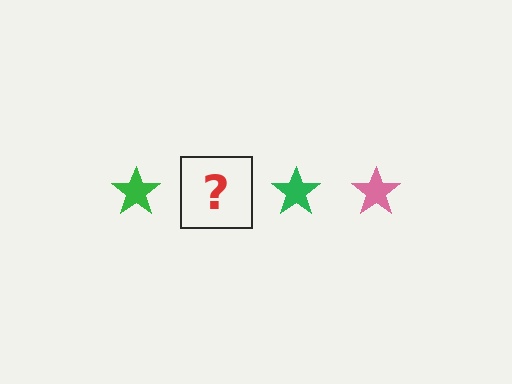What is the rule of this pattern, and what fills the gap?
The rule is that the pattern cycles through green, pink stars. The gap should be filled with a pink star.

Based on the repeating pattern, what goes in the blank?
The blank should be a pink star.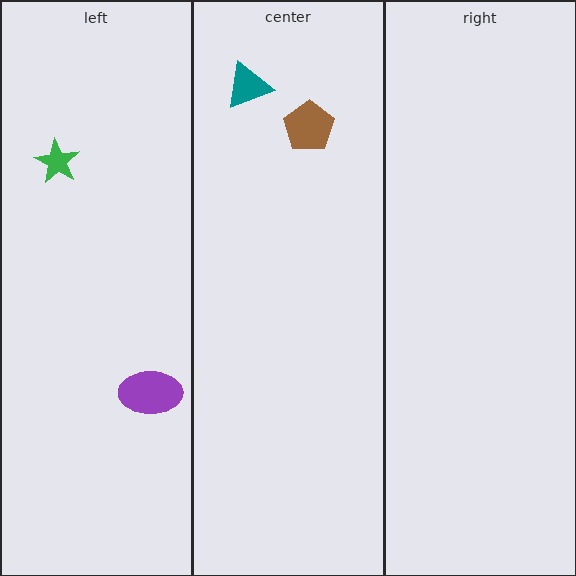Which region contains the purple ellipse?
The left region.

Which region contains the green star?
The left region.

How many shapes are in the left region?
2.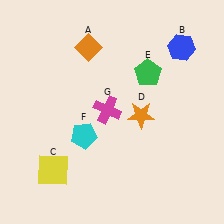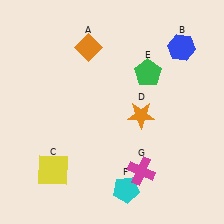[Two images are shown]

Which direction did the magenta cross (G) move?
The magenta cross (G) moved down.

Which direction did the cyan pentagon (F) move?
The cyan pentagon (F) moved down.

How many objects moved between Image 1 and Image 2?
2 objects moved between the two images.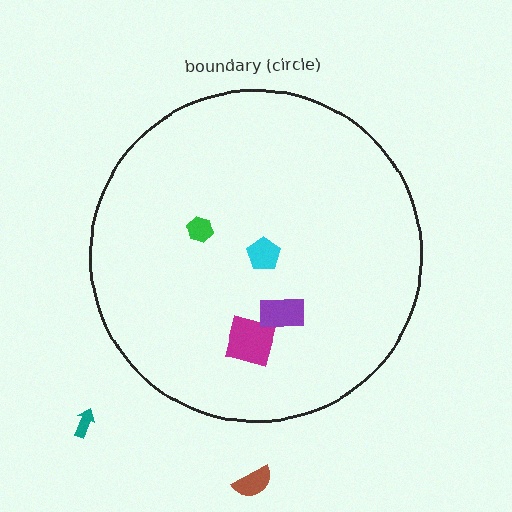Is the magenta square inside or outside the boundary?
Inside.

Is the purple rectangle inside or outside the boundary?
Inside.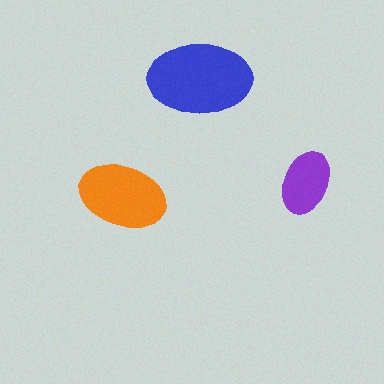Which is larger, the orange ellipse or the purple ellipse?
The orange one.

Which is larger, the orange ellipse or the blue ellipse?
The blue one.